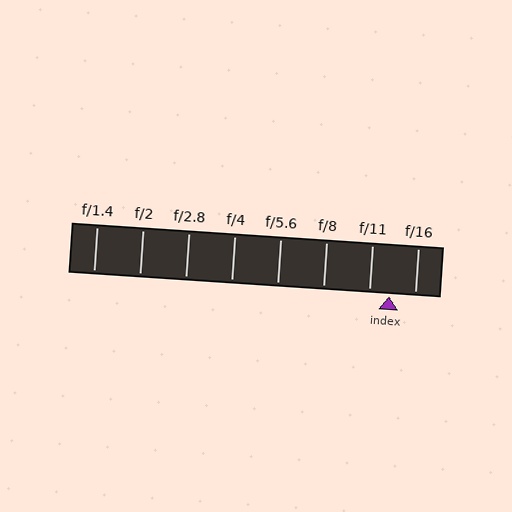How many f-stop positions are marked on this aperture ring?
There are 8 f-stop positions marked.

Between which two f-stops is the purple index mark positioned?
The index mark is between f/11 and f/16.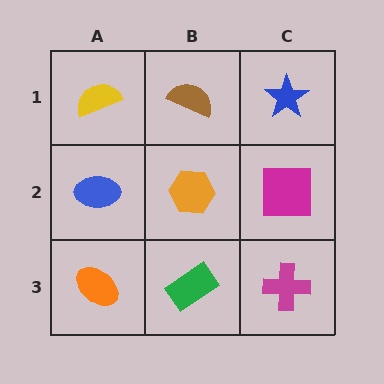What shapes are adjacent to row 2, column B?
A brown semicircle (row 1, column B), a green rectangle (row 3, column B), a blue ellipse (row 2, column A), a magenta square (row 2, column C).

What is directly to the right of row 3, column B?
A magenta cross.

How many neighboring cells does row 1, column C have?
2.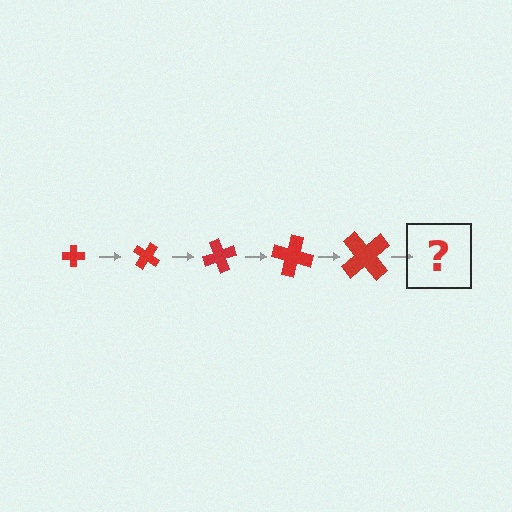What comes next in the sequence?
The next element should be a cross, larger than the previous one and rotated 175 degrees from the start.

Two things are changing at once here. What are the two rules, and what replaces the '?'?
The two rules are that the cross grows larger each step and it rotates 35 degrees each step. The '?' should be a cross, larger than the previous one and rotated 175 degrees from the start.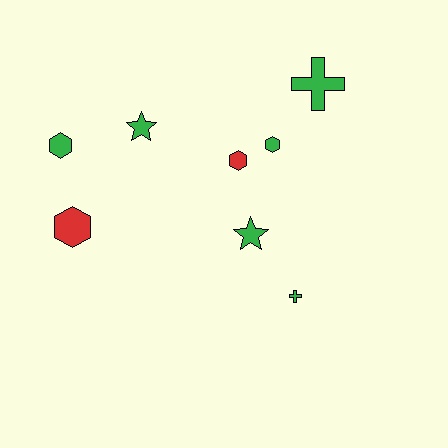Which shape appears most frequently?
Hexagon, with 4 objects.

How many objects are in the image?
There are 8 objects.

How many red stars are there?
There are no red stars.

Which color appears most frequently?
Green, with 6 objects.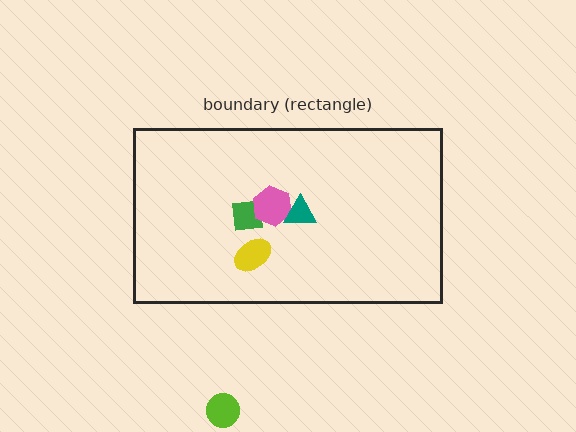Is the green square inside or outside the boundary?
Inside.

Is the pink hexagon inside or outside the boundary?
Inside.